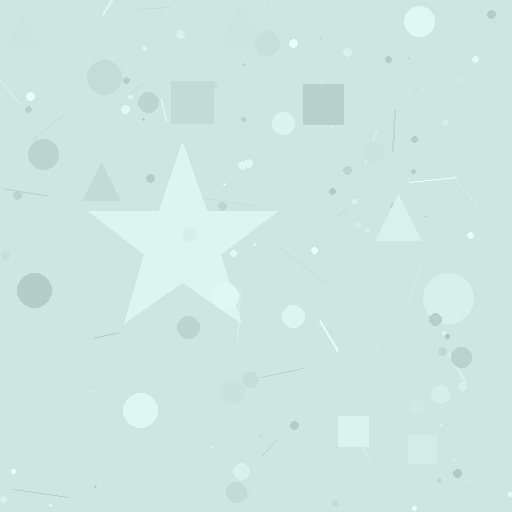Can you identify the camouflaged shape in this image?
The camouflaged shape is a star.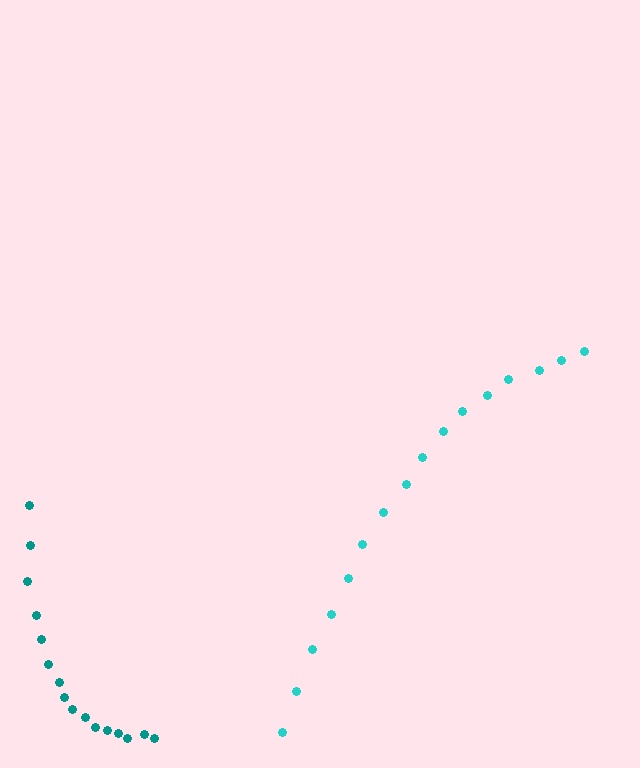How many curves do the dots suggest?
There are 2 distinct paths.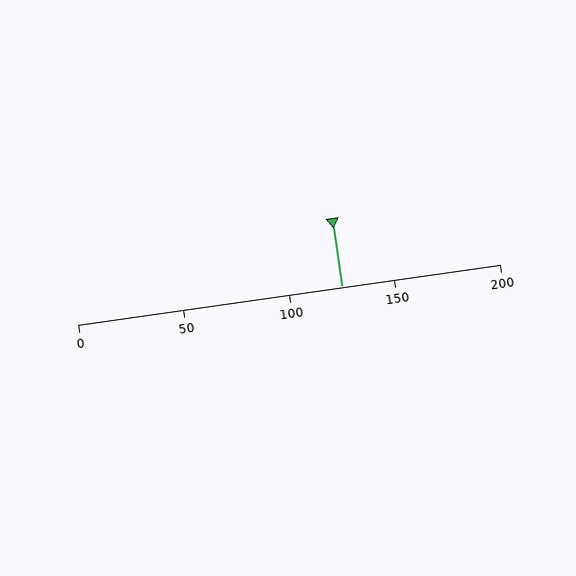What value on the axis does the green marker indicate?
The marker indicates approximately 125.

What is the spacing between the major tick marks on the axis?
The major ticks are spaced 50 apart.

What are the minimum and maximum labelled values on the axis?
The axis runs from 0 to 200.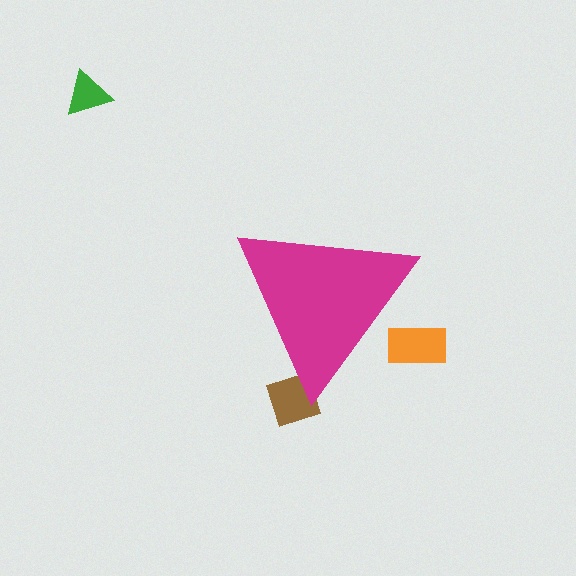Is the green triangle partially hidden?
No, the green triangle is fully visible.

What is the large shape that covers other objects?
A magenta triangle.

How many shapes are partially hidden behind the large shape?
2 shapes are partially hidden.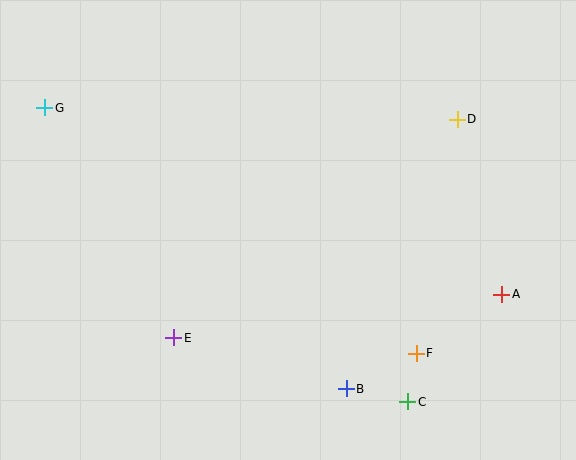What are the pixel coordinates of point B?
Point B is at (346, 389).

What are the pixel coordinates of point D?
Point D is at (457, 119).